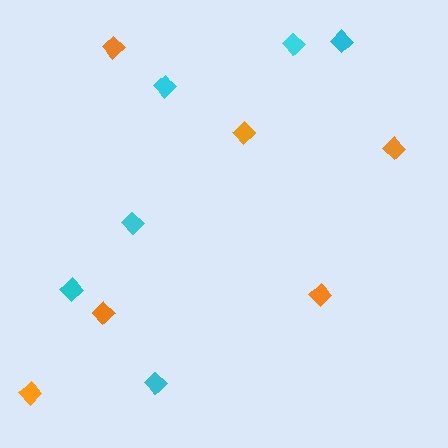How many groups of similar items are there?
There are 2 groups: one group of cyan diamonds (6) and one group of orange diamonds (6).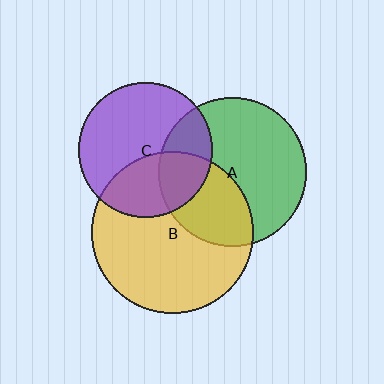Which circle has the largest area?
Circle B (yellow).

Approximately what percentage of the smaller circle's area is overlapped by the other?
Approximately 35%.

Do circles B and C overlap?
Yes.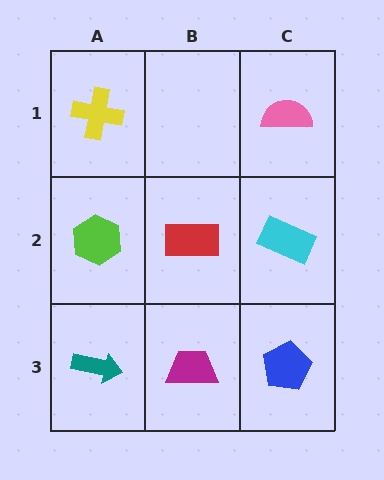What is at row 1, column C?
A pink semicircle.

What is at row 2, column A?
A lime hexagon.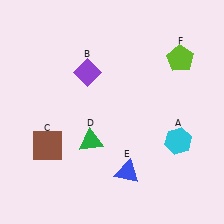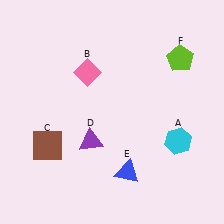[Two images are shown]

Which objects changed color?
B changed from purple to pink. D changed from green to purple.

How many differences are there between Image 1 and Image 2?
There are 2 differences between the two images.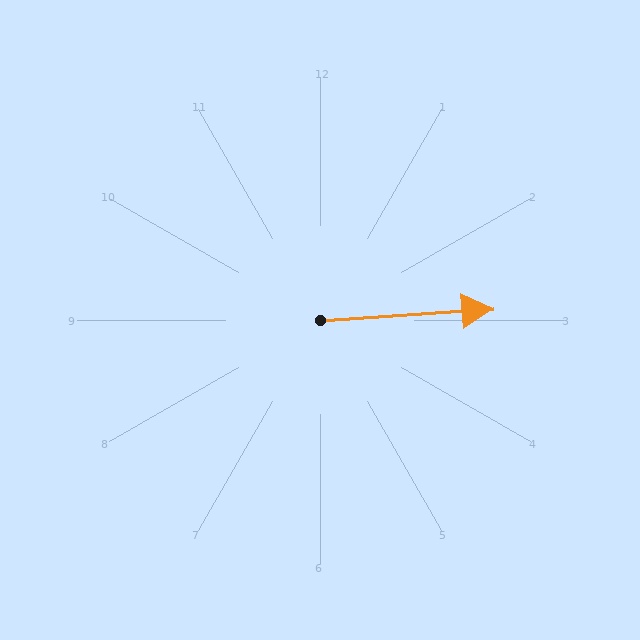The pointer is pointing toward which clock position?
Roughly 3 o'clock.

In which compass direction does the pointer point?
East.